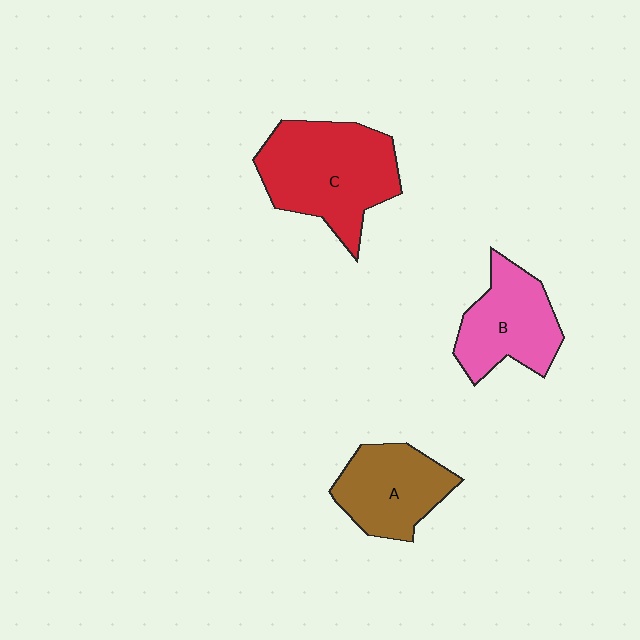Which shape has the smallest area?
Shape A (brown).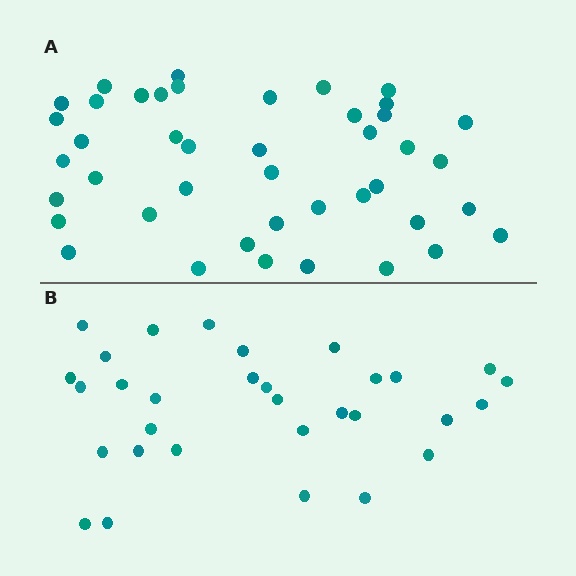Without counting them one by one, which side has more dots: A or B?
Region A (the top region) has more dots.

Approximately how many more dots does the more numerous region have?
Region A has roughly 12 or so more dots than region B.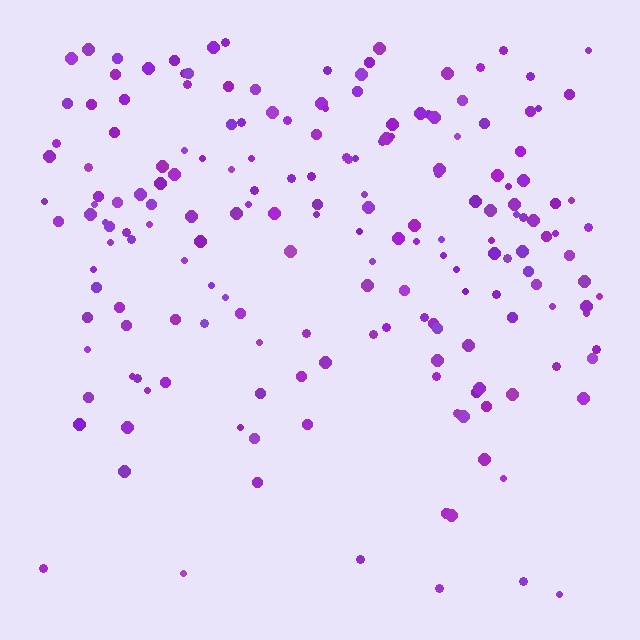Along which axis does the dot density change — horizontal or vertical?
Vertical.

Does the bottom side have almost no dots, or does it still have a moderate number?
Still a moderate number, just noticeably fewer than the top.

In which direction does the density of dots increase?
From bottom to top, with the top side densest.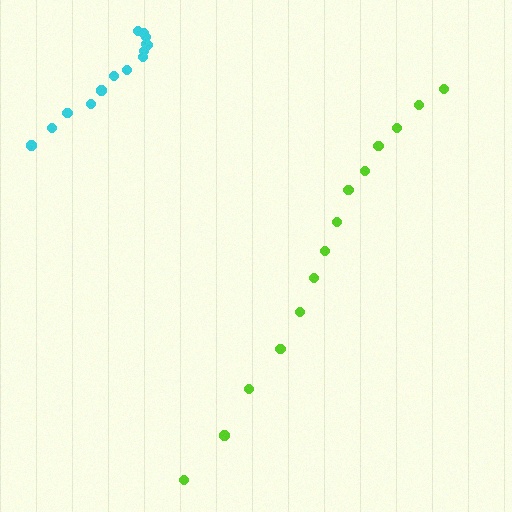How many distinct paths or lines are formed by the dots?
There are 2 distinct paths.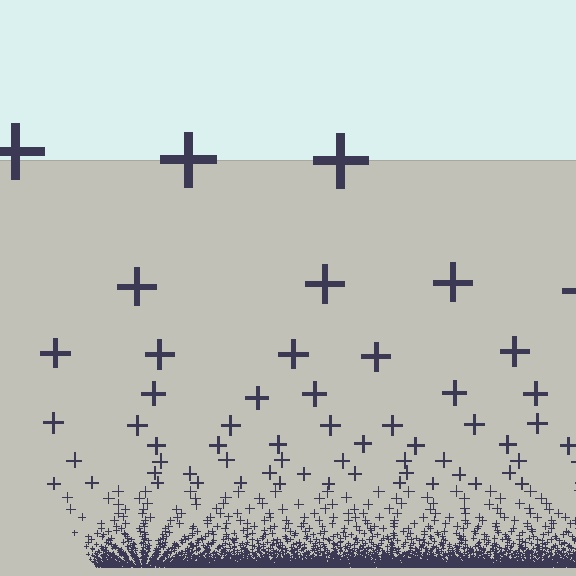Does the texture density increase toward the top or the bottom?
Density increases toward the bottom.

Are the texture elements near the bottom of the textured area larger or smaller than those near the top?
Smaller. The gradient is inverted — elements near the bottom are smaller and denser.